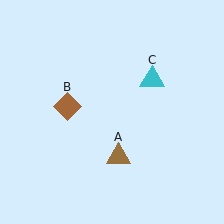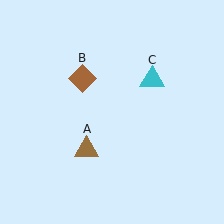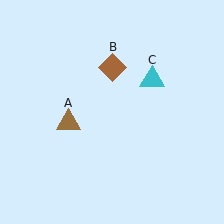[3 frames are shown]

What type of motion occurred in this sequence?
The brown triangle (object A), brown diamond (object B) rotated clockwise around the center of the scene.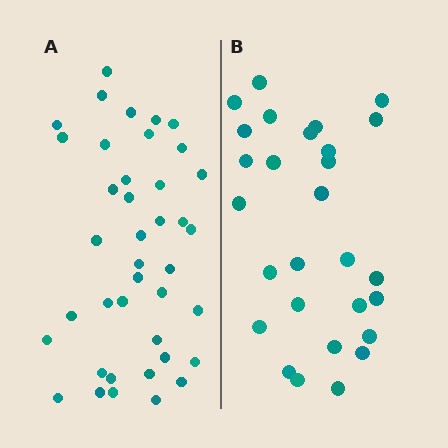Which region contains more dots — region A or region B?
Region A (the left region) has more dots.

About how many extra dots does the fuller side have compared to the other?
Region A has roughly 12 or so more dots than region B.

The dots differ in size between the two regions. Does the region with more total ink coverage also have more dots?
No. Region B has more total ink coverage because its dots are larger, but region A actually contains more individual dots. Total area can be misleading — the number of items is what matters here.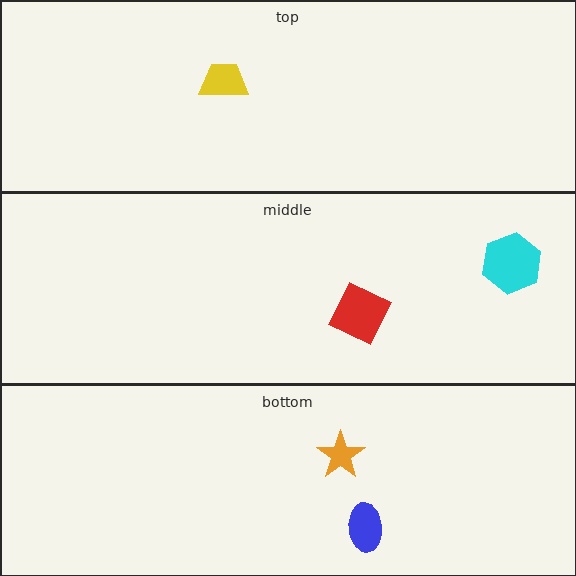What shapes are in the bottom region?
The blue ellipse, the orange star.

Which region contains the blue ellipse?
The bottom region.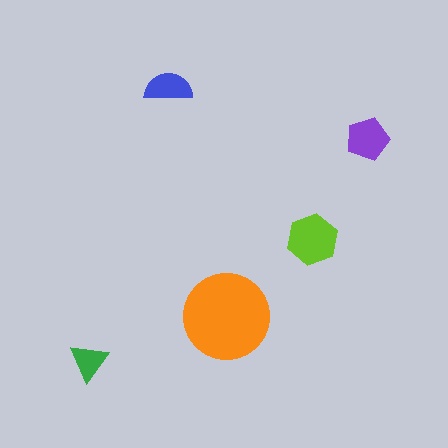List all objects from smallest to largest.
The green triangle, the blue semicircle, the purple pentagon, the lime hexagon, the orange circle.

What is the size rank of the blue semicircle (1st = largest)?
4th.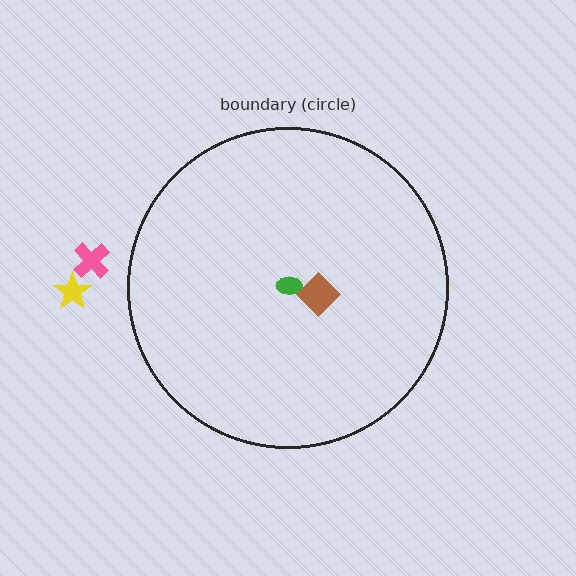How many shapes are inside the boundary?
2 inside, 2 outside.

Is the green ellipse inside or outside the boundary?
Inside.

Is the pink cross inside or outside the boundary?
Outside.